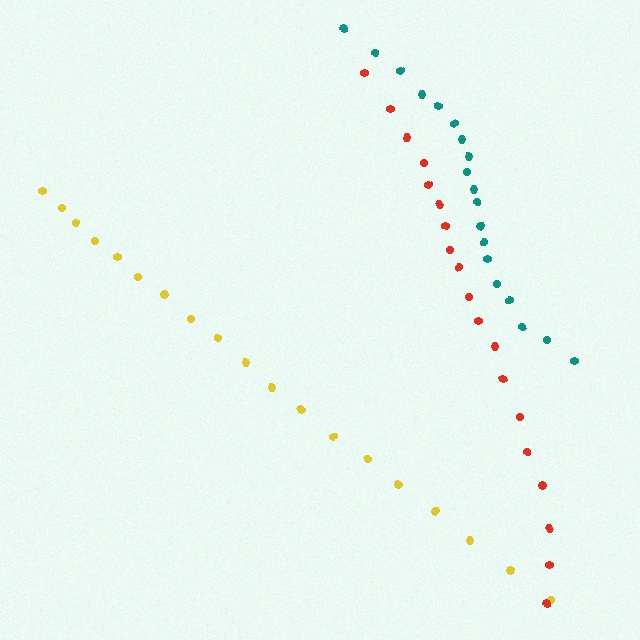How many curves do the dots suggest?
There are 3 distinct paths.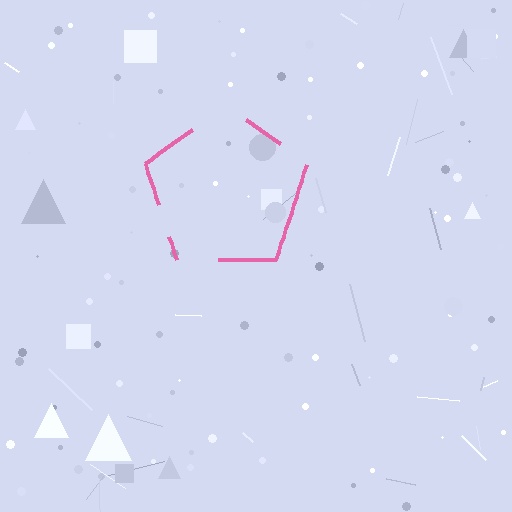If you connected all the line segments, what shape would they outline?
They would outline a pentagon.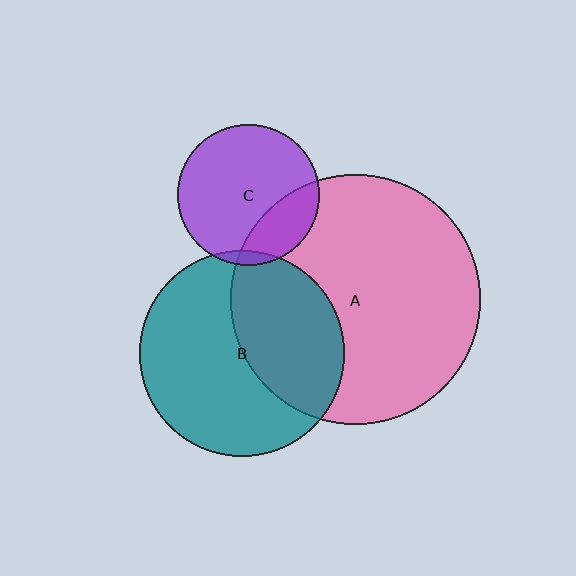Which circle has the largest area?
Circle A (pink).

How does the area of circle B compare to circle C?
Approximately 2.1 times.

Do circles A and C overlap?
Yes.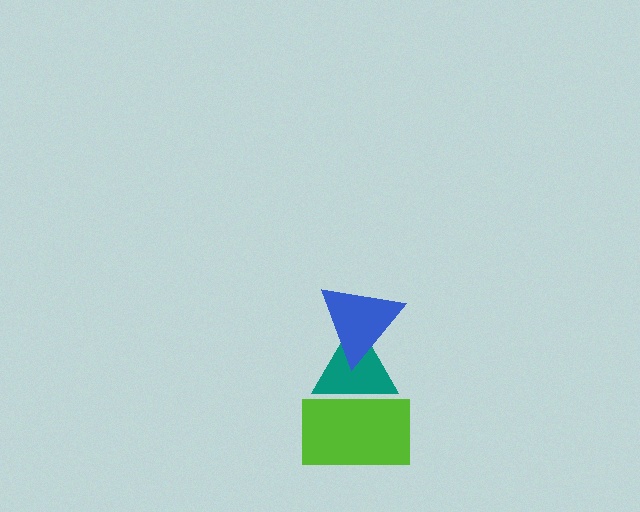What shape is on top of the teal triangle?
The blue triangle is on top of the teal triangle.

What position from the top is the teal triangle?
The teal triangle is 2nd from the top.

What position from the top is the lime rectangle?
The lime rectangle is 3rd from the top.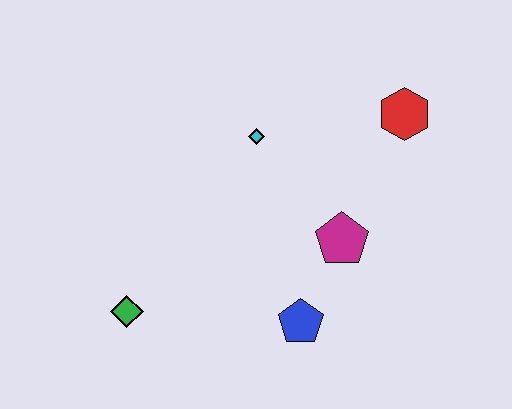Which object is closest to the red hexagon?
The magenta pentagon is closest to the red hexagon.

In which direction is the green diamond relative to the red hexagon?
The green diamond is to the left of the red hexagon.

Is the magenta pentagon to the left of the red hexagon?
Yes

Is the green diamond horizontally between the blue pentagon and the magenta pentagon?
No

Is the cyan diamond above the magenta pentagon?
Yes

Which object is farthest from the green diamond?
The red hexagon is farthest from the green diamond.